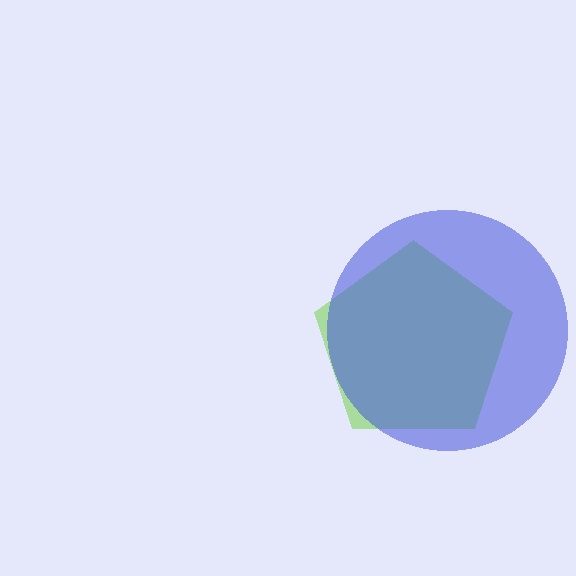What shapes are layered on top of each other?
The layered shapes are: a lime pentagon, a blue circle.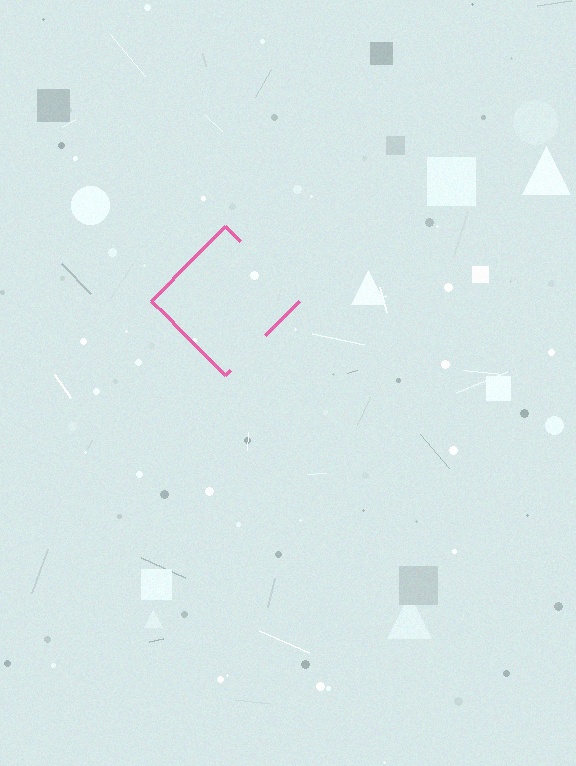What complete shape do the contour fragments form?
The contour fragments form a diamond.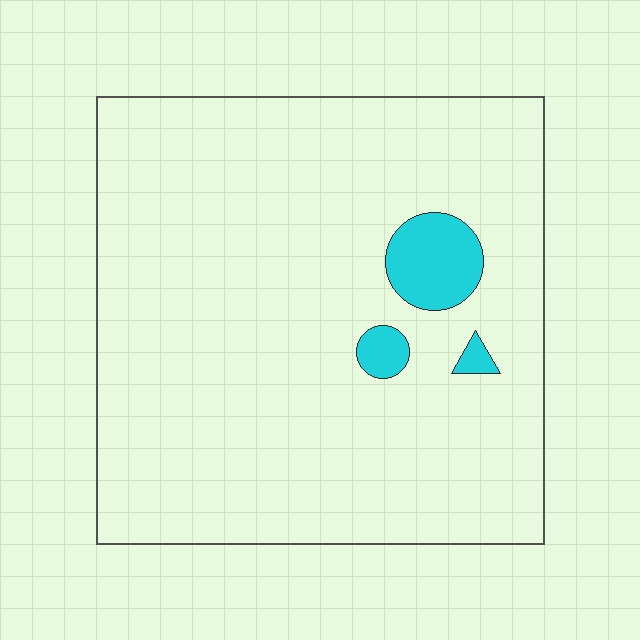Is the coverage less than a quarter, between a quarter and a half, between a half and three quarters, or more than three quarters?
Less than a quarter.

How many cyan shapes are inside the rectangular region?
3.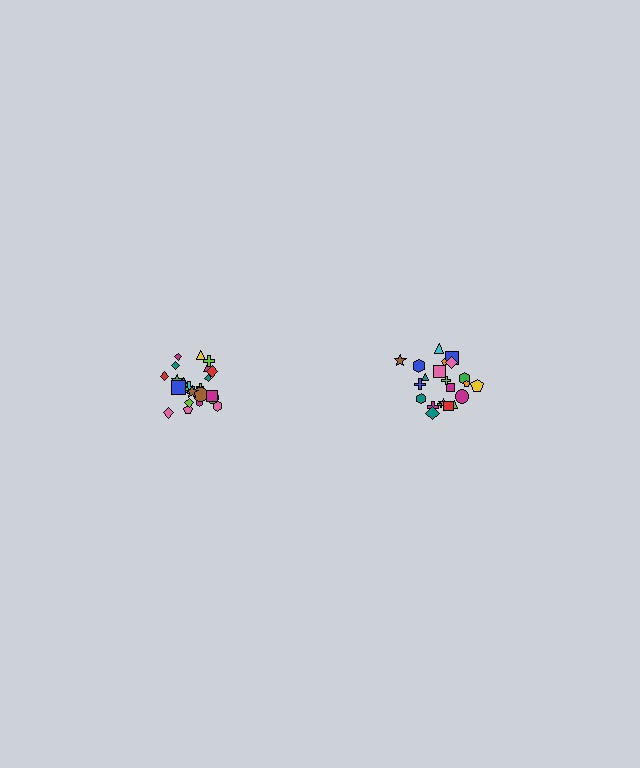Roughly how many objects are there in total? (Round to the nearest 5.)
Roughly 45 objects in total.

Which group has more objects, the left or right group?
The left group.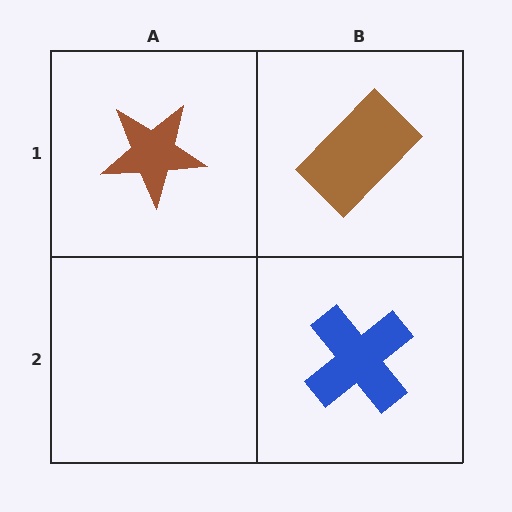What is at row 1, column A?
A brown star.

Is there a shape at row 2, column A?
No, that cell is empty.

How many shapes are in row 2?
1 shape.